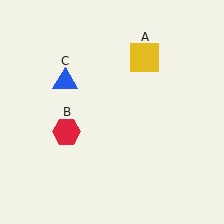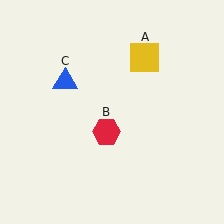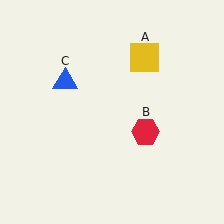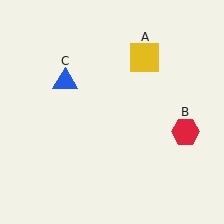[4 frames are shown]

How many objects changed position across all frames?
1 object changed position: red hexagon (object B).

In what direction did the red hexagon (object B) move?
The red hexagon (object B) moved right.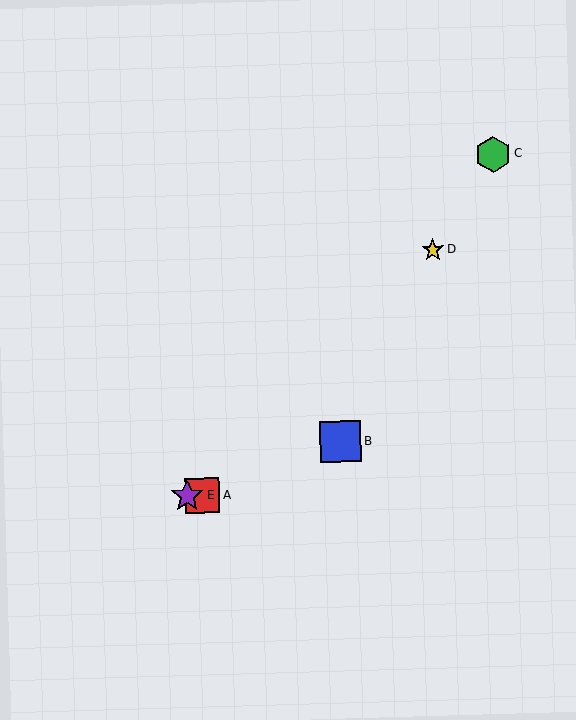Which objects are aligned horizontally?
Objects A, E are aligned horizontally.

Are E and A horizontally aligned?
Yes, both are at y≈496.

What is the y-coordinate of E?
Object E is at y≈496.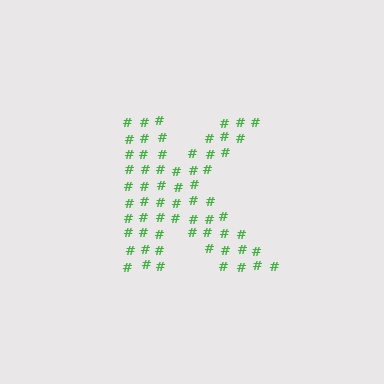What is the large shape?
The large shape is the letter K.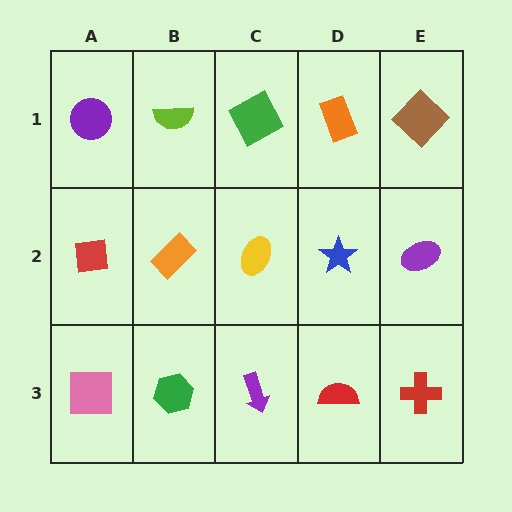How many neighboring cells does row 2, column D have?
4.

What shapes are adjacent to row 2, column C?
A green square (row 1, column C), a purple arrow (row 3, column C), an orange rectangle (row 2, column B), a blue star (row 2, column D).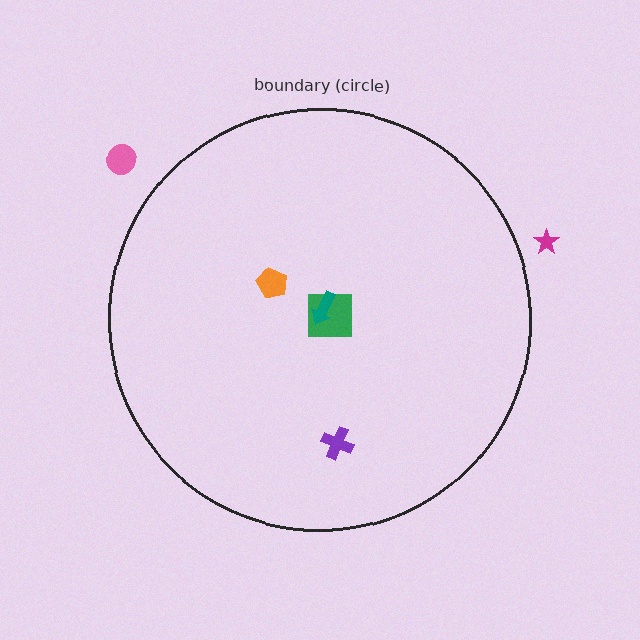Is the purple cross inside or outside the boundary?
Inside.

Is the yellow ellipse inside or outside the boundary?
Inside.